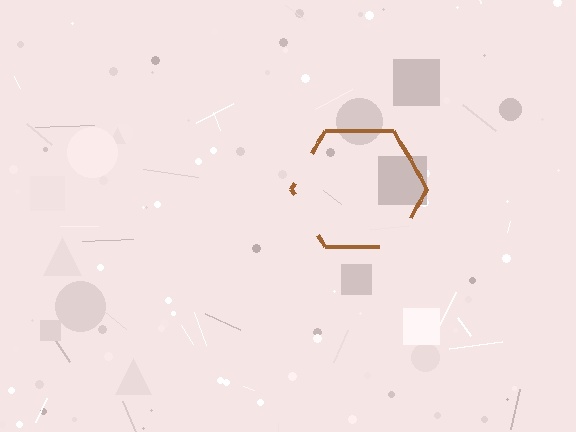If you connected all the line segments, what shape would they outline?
They would outline a hexagon.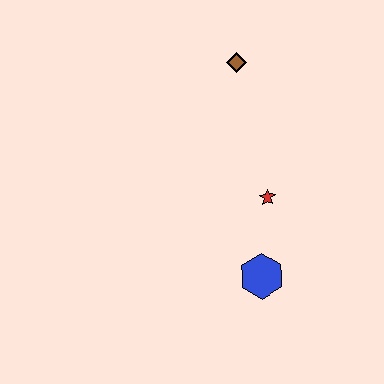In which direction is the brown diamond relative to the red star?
The brown diamond is above the red star.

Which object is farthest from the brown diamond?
The blue hexagon is farthest from the brown diamond.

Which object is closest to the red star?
The blue hexagon is closest to the red star.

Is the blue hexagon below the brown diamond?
Yes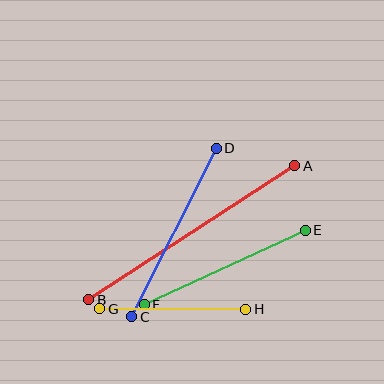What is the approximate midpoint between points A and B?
The midpoint is at approximately (192, 233) pixels.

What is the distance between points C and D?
The distance is approximately 188 pixels.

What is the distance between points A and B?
The distance is approximately 246 pixels.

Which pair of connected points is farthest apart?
Points A and B are farthest apart.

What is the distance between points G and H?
The distance is approximately 146 pixels.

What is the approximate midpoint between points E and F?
The midpoint is at approximately (225, 268) pixels.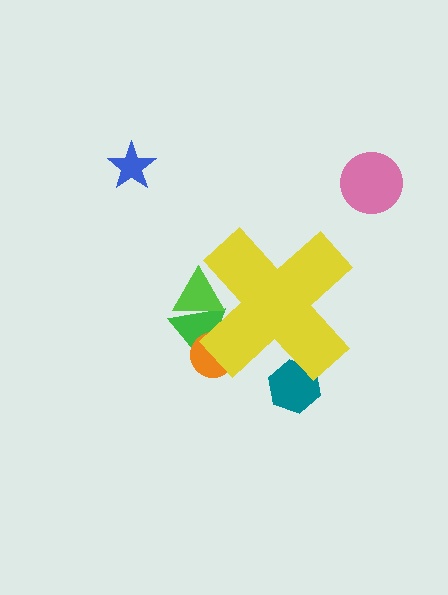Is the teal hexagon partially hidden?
Yes, the teal hexagon is partially hidden behind the yellow cross.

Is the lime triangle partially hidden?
Yes, the lime triangle is partially hidden behind the yellow cross.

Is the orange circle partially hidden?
Yes, the orange circle is partially hidden behind the yellow cross.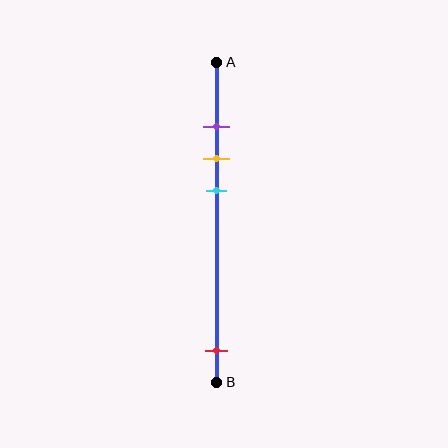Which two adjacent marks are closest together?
The purple and yellow marks are the closest adjacent pair.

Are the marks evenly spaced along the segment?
No, the marks are not evenly spaced.